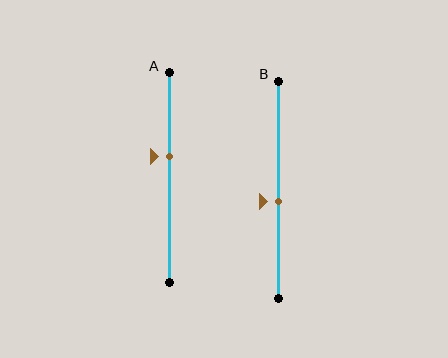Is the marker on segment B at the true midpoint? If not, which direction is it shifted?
No, the marker on segment B is shifted downward by about 5% of the segment length.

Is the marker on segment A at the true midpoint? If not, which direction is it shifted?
No, the marker on segment A is shifted upward by about 10% of the segment length.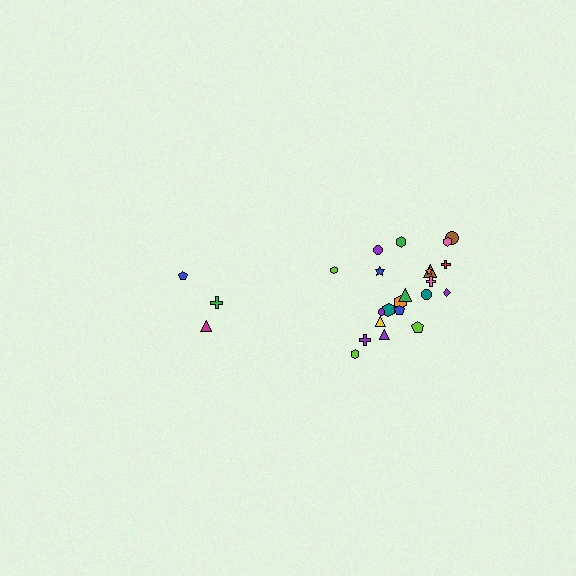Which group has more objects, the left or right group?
The right group.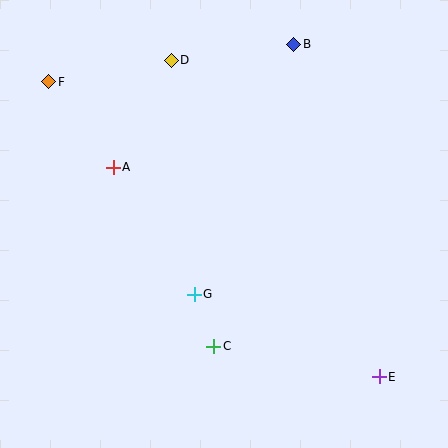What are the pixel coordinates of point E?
Point E is at (379, 377).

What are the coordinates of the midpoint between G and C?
The midpoint between G and C is at (204, 320).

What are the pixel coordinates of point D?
Point D is at (171, 60).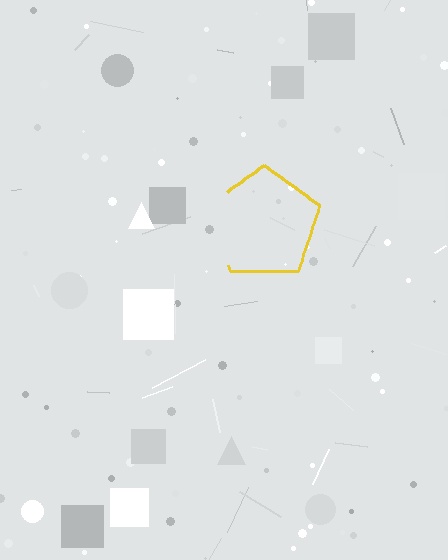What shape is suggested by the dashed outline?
The dashed outline suggests a pentagon.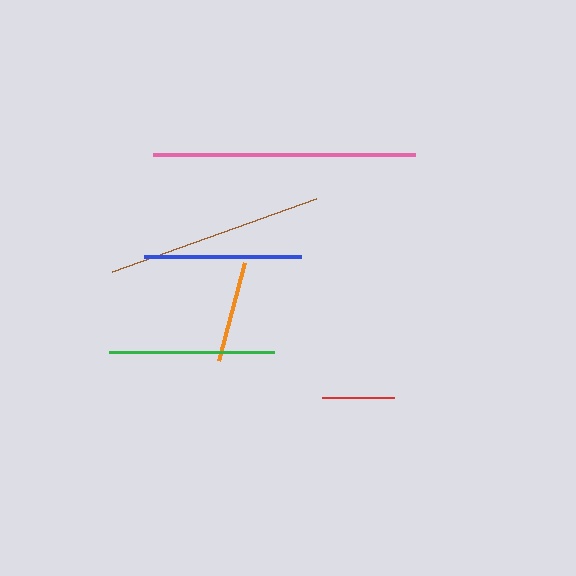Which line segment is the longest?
The pink line is the longest at approximately 262 pixels.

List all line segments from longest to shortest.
From longest to shortest: pink, brown, green, blue, orange, red.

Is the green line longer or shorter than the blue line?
The green line is longer than the blue line.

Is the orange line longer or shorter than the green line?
The green line is longer than the orange line.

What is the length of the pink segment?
The pink segment is approximately 262 pixels long.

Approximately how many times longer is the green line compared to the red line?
The green line is approximately 2.3 times the length of the red line.